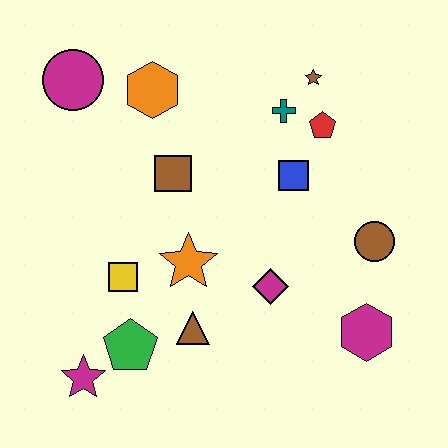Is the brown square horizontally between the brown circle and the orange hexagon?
Yes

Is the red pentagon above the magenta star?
Yes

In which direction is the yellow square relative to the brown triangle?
The yellow square is to the left of the brown triangle.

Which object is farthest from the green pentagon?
The brown star is farthest from the green pentagon.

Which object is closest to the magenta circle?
The orange hexagon is closest to the magenta circle.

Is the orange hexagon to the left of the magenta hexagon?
Yes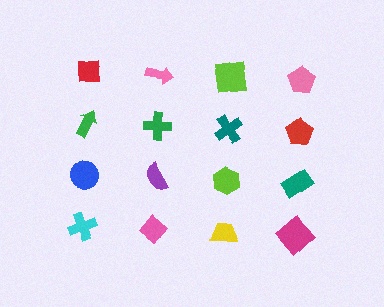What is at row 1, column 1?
A red square.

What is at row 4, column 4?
A magenta diamond.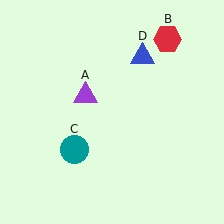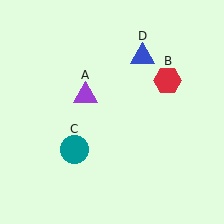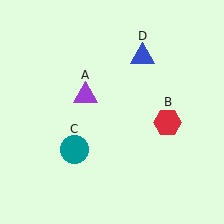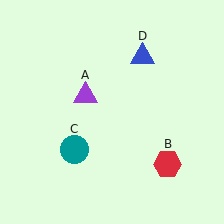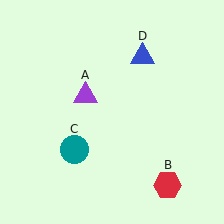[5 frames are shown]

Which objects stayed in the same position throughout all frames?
Purple triangle (object A) and teal circle (object C) and blue triangle (object D) remained stationary.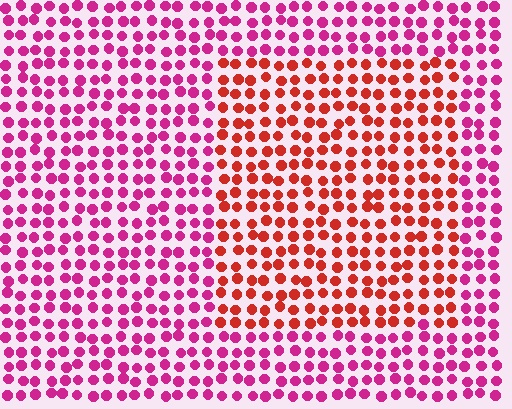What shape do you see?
I see a rectangle.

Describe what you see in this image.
The image is filled with small magenta elements in a uniform arrangement. A rectangle-shaped region is visible where the elements are tinted to a slightly different hue, forming a subtle color boundary.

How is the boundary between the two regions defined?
The boundary is defined purely by a slight shift in hue (about 41 degrees). Spacing, size, and orientation are identical on both sides.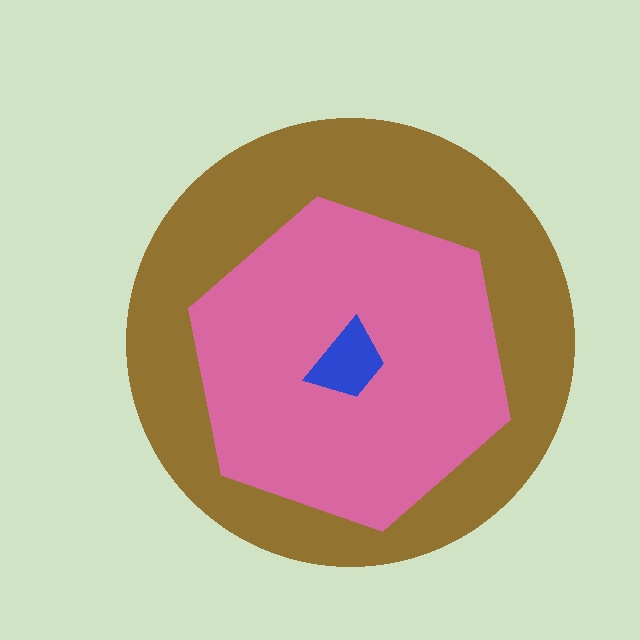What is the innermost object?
The blue trapezoid.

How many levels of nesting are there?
3.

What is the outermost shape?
The brown circle.